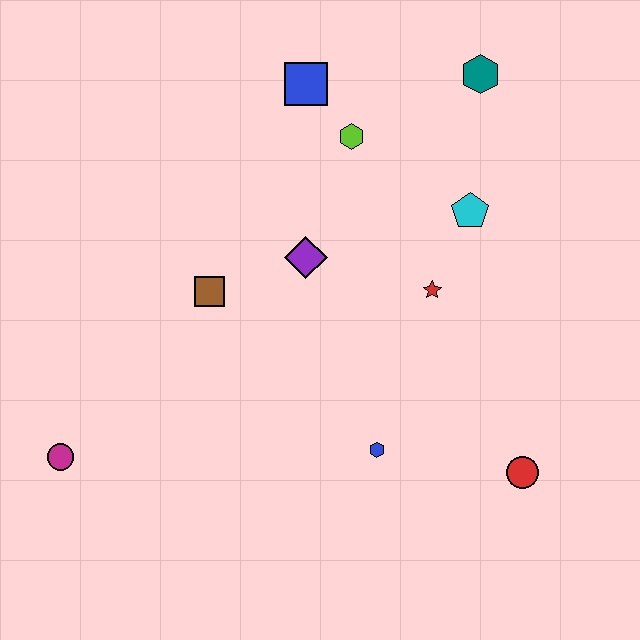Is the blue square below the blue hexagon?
No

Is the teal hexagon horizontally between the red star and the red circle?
Yes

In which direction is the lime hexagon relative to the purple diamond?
The lime hexagon is above the purple diamond.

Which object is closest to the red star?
The cyan pentagon is closest to the red star.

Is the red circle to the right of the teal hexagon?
Yes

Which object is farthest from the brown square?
The red circle is farthest from the brown square.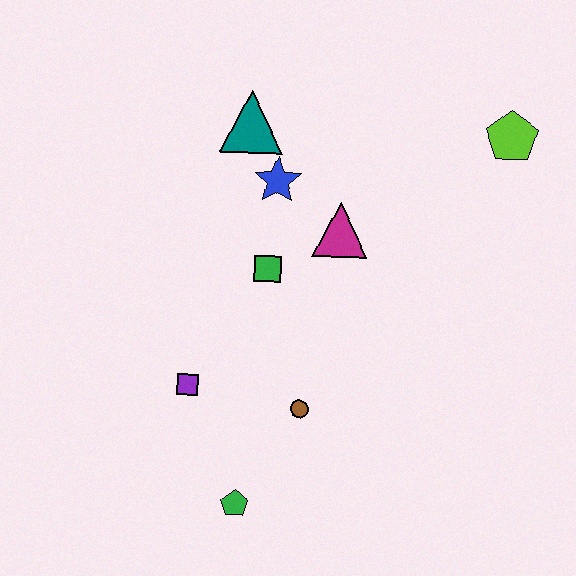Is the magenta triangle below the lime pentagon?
Yes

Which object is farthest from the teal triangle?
The green pentagon is farthest from the teal triangle.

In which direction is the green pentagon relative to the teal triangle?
The green pentagon is below the teal triangle.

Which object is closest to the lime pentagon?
The magenta triangle is closest to the lime pentagon.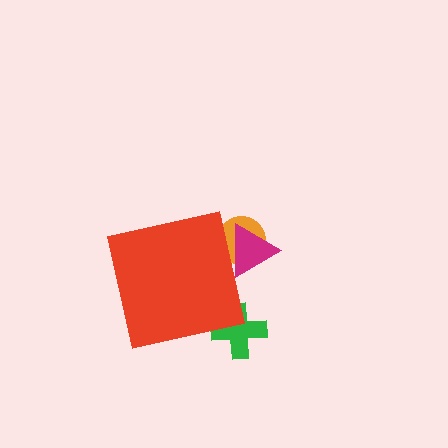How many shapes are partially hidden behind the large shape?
3 shapes are partially hidden.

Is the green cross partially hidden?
Yes, the green cross is partially hidden behind the red square.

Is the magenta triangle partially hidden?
Yes, the magenta triangle is partially hidden behind the red square.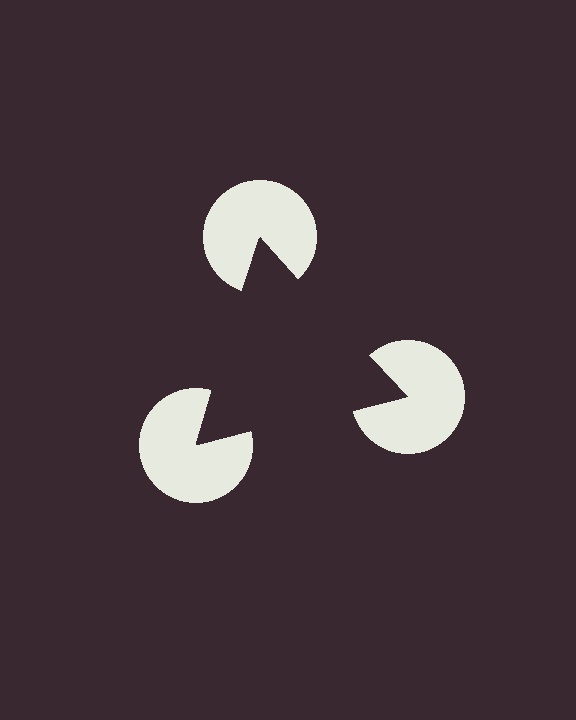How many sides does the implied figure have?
3 sides.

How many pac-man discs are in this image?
There are 3 — one at each vertex of the illusory triangle.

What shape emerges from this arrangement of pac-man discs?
An illusory triangle — its edges are inferred from the aligned wedge cuts in the pac-man discs, not physically drawn.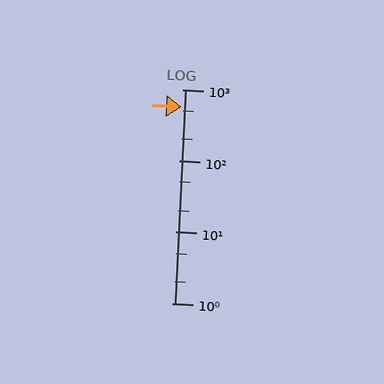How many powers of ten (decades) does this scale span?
The scale spans 3 decades, from 1 to 1000.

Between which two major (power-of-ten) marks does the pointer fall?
The pointer is between 100 and 1000.